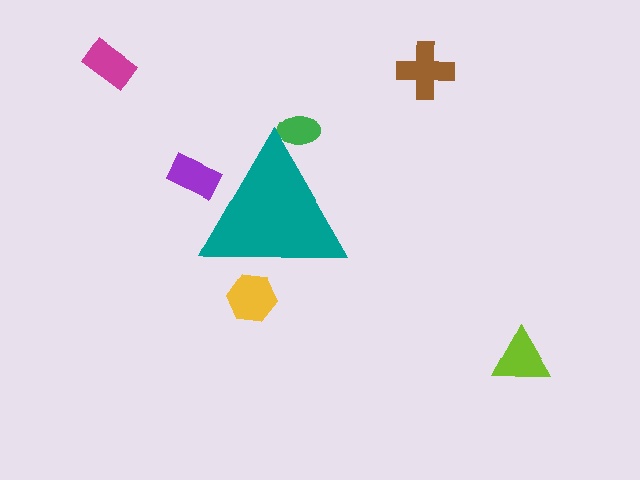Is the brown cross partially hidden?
No, the brown cross is fully visible.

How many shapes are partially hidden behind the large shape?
3 shapes are partially hidden.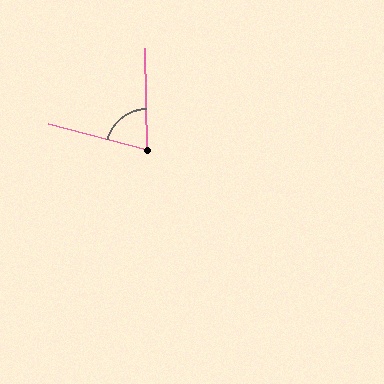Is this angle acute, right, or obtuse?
It is acute.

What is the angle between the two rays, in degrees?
Approximately 74 degrees.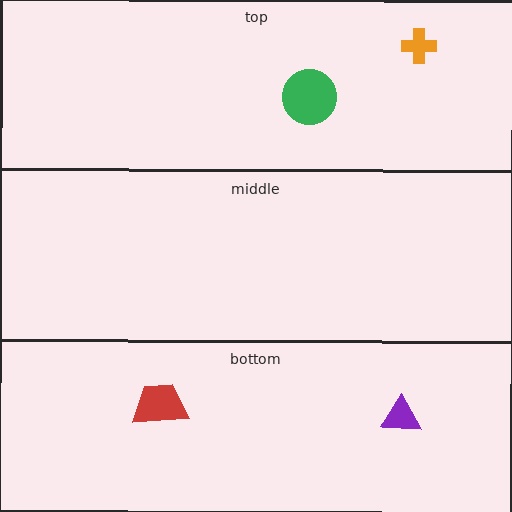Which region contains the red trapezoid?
The bottom region.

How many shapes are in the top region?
2.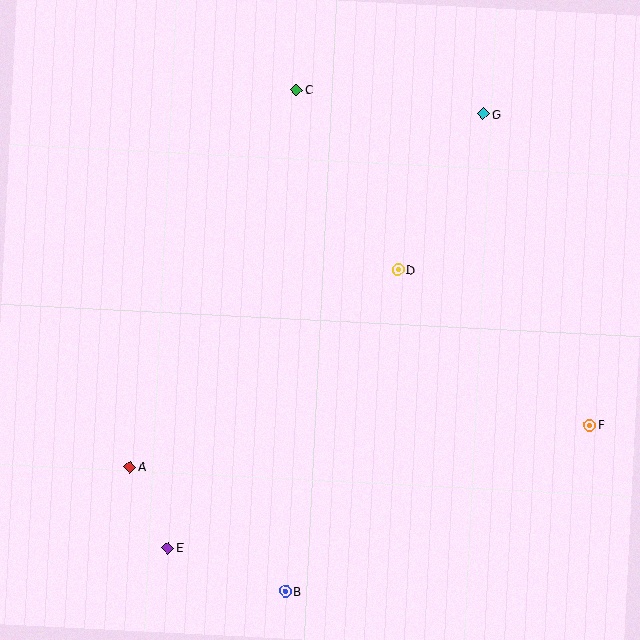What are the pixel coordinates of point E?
Point E is at (168, 548).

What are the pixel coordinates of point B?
Point B is at (286, 591).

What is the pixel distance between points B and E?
The distance between B and E is 125 pixels.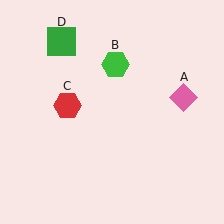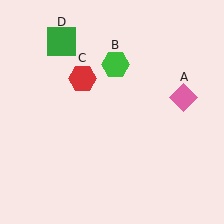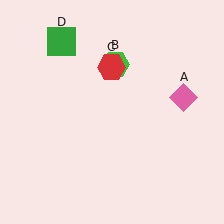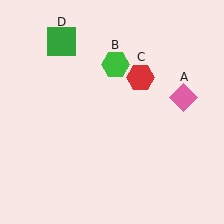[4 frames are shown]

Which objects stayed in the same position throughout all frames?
Pink diamond (object A) and green hexagon (object B) and green square (object D) remained stationary.